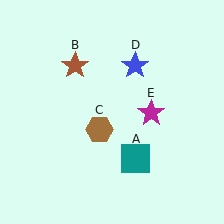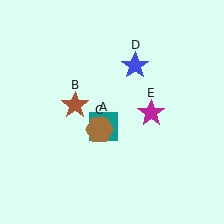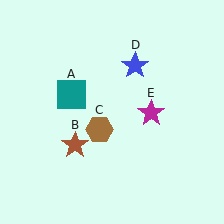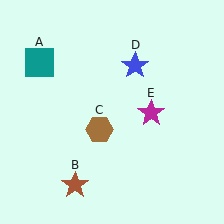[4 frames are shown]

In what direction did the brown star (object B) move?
The brown star (object B) moved down.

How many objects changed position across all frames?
2 objects changed position: teal square (object A), brown star (object B).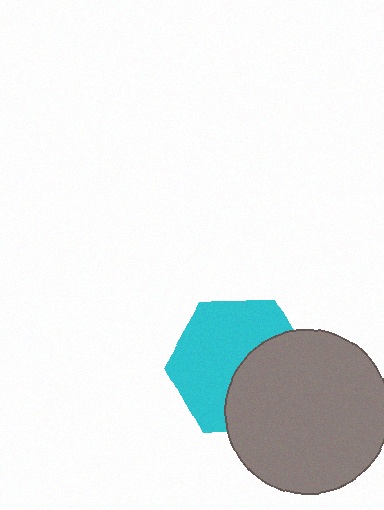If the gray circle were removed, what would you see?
You would see the complete cyan hexagon.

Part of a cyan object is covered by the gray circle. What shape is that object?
It is a hexagon.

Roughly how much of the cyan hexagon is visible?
About half of it is visible (roughly 58%).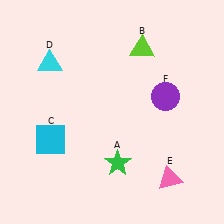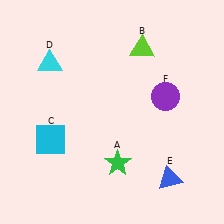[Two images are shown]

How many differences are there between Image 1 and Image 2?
There is 1 difference between the two images.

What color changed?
The triangle (E) changed from pink in Image 1 to blue in Image 2.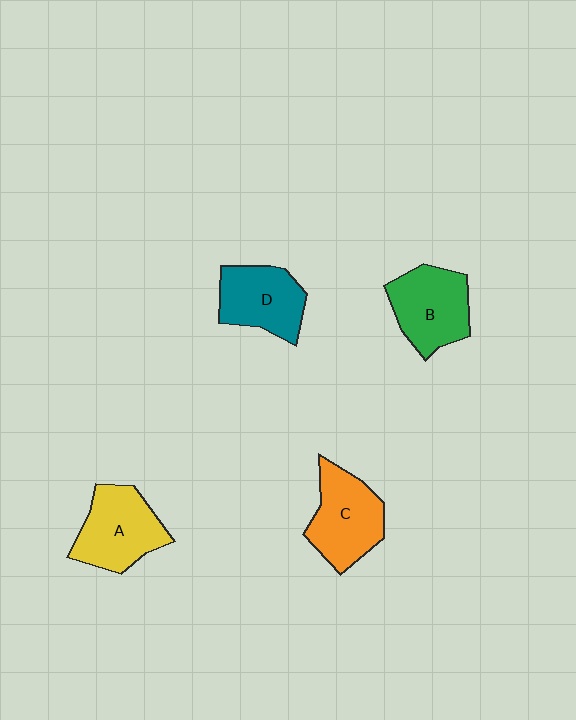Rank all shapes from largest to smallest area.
From largest to smallest: C (orange), A (yellow), B (green), D (teal).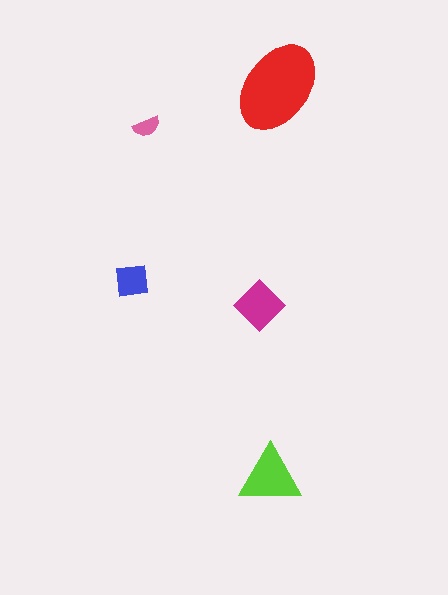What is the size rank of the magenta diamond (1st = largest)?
3rd.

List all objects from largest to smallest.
The red ellipse, the lime triangle, the magenta diamond, the blue square, the pink semicircle.